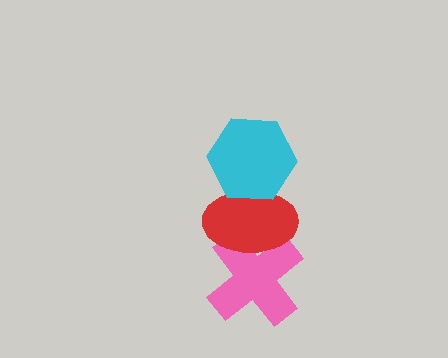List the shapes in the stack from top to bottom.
From top to bottom: the cyan hexagon, the red ellipse, the pink cross.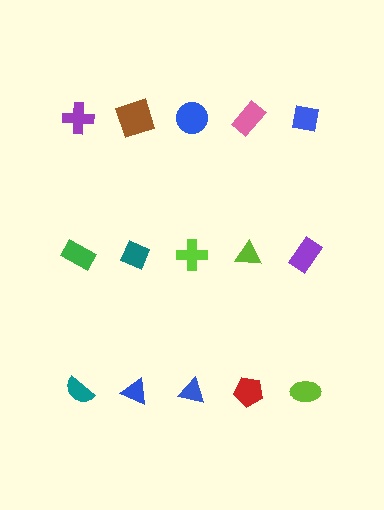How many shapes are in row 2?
5 shapes.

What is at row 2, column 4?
A lime triangle.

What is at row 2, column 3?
A lime cross.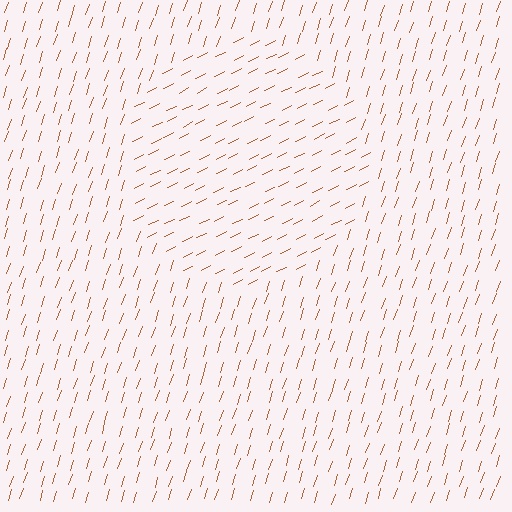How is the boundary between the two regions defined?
The boundary is defined purely by a change in line orientation (approximately 45 degrees difference). All lines are the same color and thickness.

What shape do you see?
I see a circle.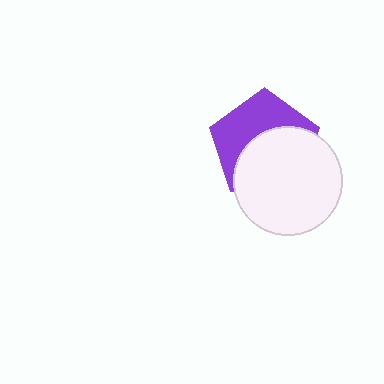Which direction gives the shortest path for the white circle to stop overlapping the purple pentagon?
Moving down gives the shortest separation.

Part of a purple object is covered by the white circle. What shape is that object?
It is a pentagon.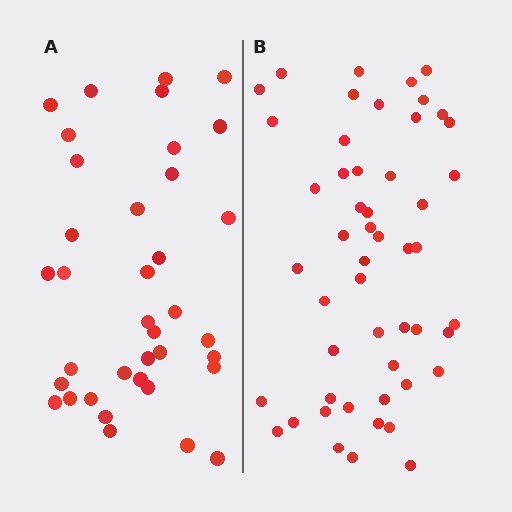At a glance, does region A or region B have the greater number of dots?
Region B (the right region) has more dots.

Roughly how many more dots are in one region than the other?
Region B has approximately 15 more dots than region A.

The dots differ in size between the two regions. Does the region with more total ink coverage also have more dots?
No. Region A has more total ink coverage because its dots are larger, but region B actually contains more individual dots. Total area can be misleading — the number of items is what matters here.